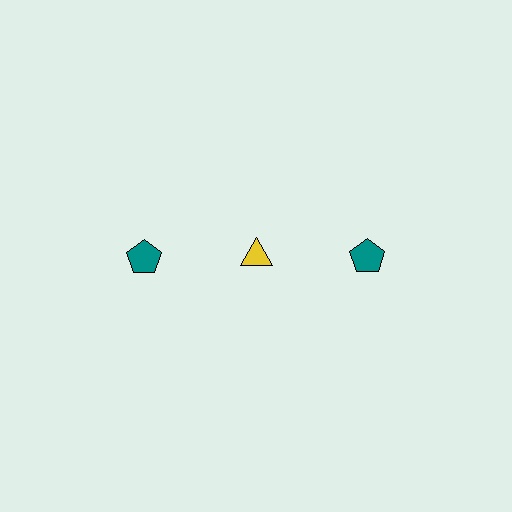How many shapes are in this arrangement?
There are 3 shapes arranged in a grid pattern.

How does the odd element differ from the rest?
It differs in both color (yellow instead of teal) and shape (triangle instead of pentagon).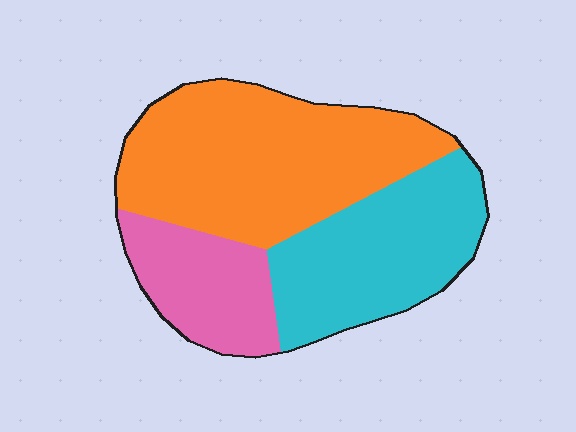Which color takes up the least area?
Pink, at roughly 20%.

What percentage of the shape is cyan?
Cyan takes up about one third (1/3) of the shape.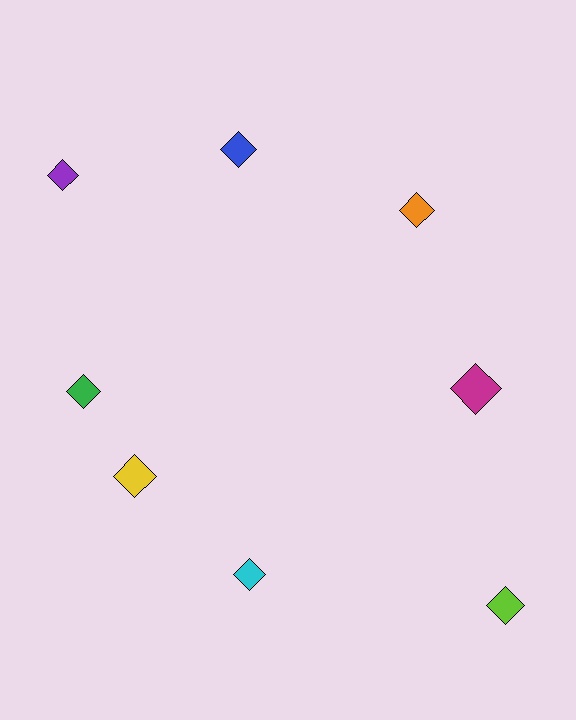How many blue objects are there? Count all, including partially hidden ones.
There is 1 blue object.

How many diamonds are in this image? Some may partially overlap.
There are 8 diamonds.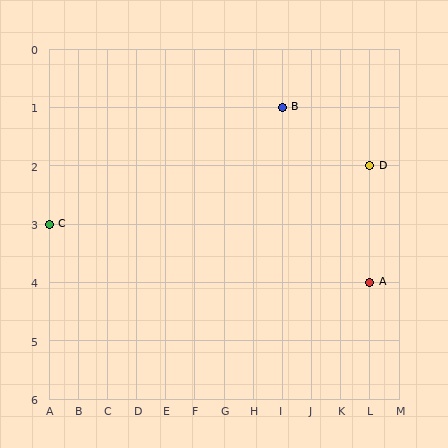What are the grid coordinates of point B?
Point B is at grid coordinates (I, 1).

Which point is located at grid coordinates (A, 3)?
Point C is at (A, 3).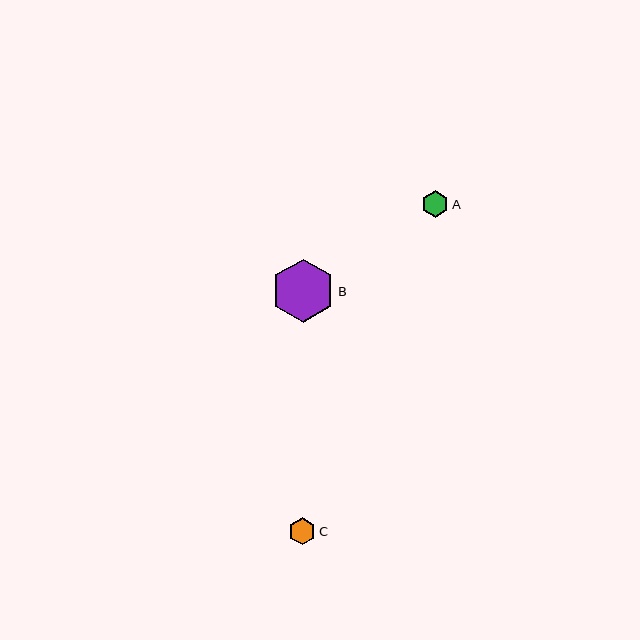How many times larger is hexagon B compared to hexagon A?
Hexagon B is approximately 2.4 times the size of hexagon A.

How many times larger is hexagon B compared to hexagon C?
Hexagon B is approximately 2.3 times the size of hexagon C.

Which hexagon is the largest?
Hexagon B is the largest with a size of approximately 63 pixels.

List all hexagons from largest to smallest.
From largest to smallest: B, C, A.